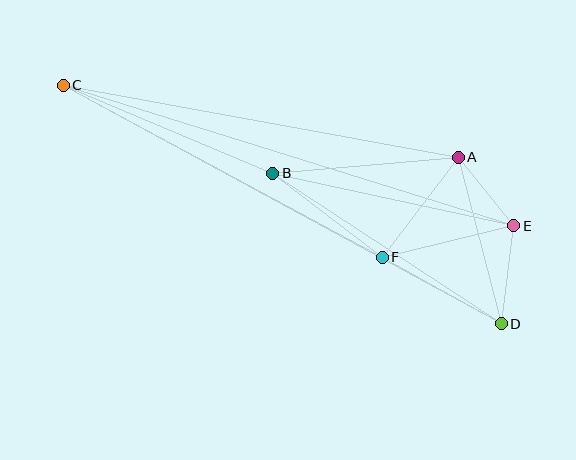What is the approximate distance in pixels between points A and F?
The distance between A and F is approximately 125 pixels.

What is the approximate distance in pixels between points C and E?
The distance between C and E is approximately 472 pixels.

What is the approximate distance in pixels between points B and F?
The distance between B and F is approximately 138 pixels.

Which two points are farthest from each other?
Points C and D are farthest from each other.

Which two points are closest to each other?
Points A and E are closest to each other.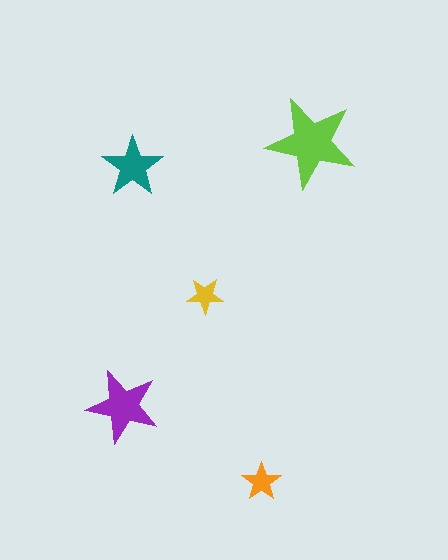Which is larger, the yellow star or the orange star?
The orange one.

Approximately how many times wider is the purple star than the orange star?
About 2 times wider.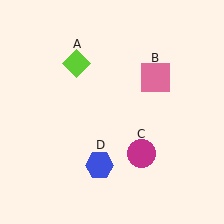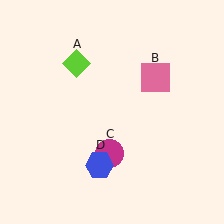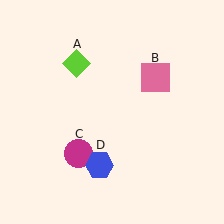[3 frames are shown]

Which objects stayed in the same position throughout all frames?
Lime diamond (object A) and pink square (object B) and blue hexagon (object D) remained stationary.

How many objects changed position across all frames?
1 object changed position: magenta circle (object C).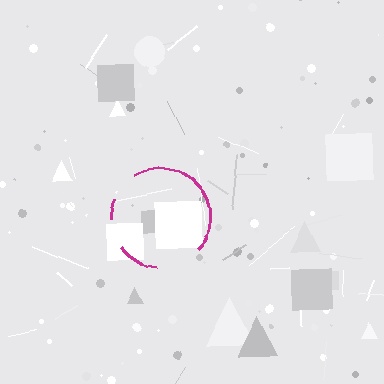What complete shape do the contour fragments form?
The contour fragments form a circle.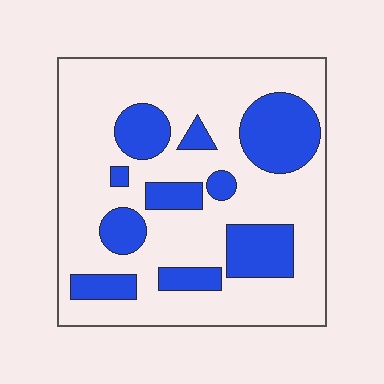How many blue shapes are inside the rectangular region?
10.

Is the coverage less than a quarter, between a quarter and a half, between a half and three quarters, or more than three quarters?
Between a quarter and a half.